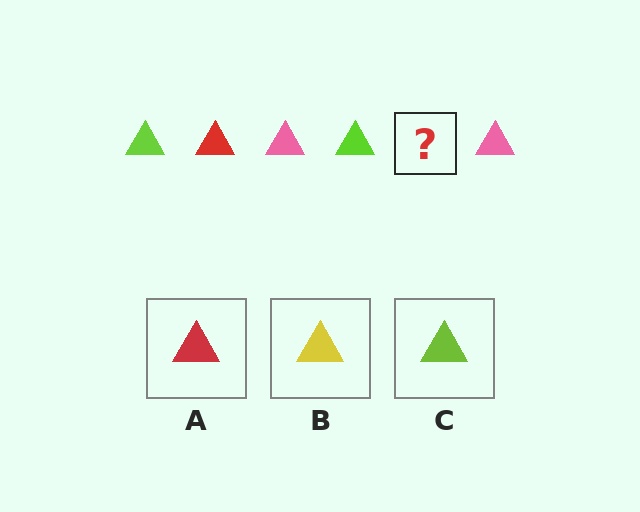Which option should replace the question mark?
Option A.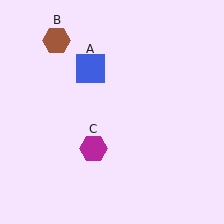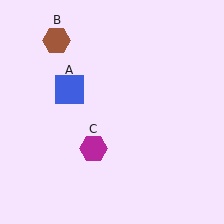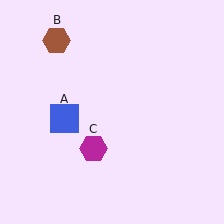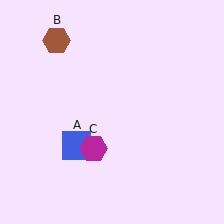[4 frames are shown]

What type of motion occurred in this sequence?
The blue square (object A) rotated counterclockwise around the center of the scene.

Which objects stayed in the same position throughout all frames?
Brown hexagon (object B) and magenta hexagon (object C) remained stationary.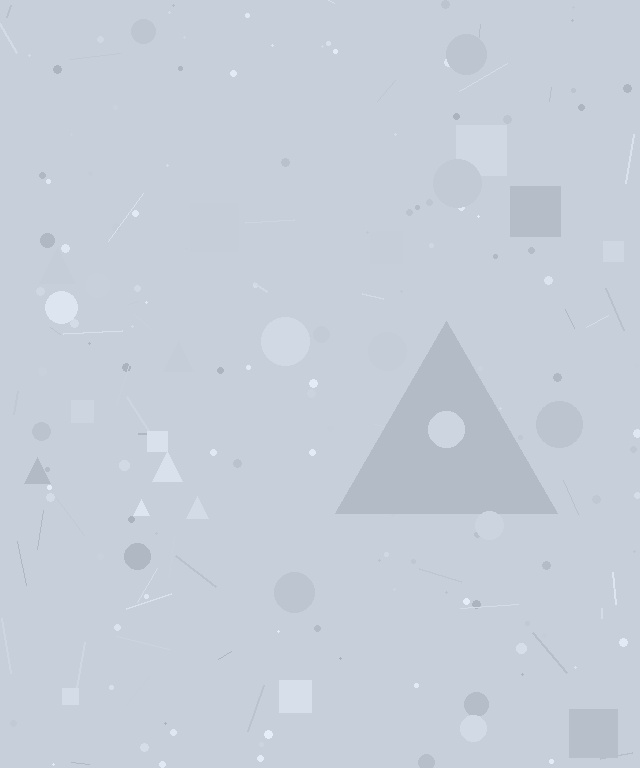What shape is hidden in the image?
A triangle is hidden in the image.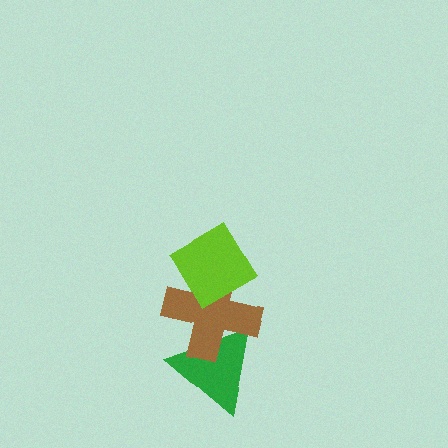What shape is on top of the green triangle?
The brown cross is on top of the green triangle.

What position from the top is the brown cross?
The brown cross is 2nd from the top.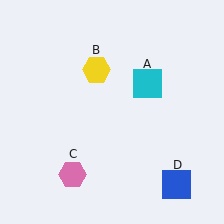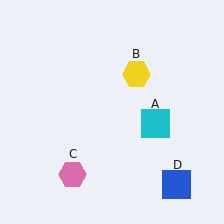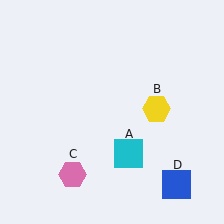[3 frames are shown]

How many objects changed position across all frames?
2 objects changed position: cyan square (object A), yellow hexagon (object B).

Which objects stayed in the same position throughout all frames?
Pink hexagon (object C) and blue square (object D) remained stationary.